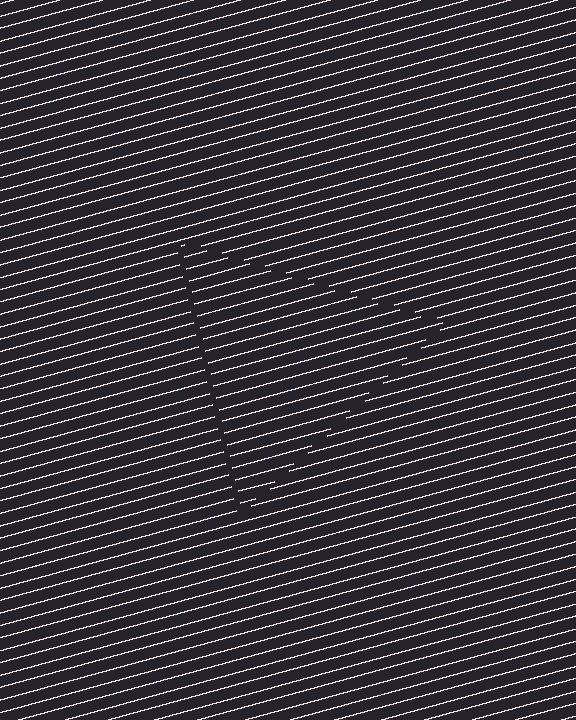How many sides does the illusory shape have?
3 sides — the line-ends trace a triangle.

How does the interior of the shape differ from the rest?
The interior of the shape contains the same grating, shifted by half a period — the contour is defined by the phase discontinuity where line-ends from the inner and outer gratings abut.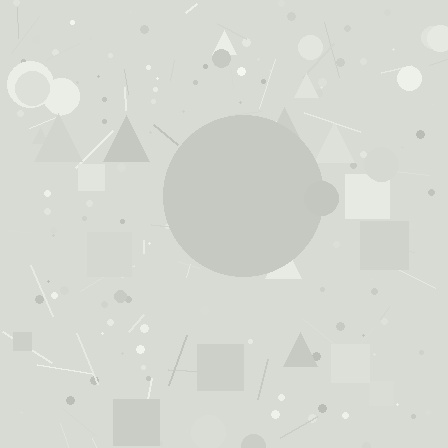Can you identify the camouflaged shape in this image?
The camouflaged shape is a circle.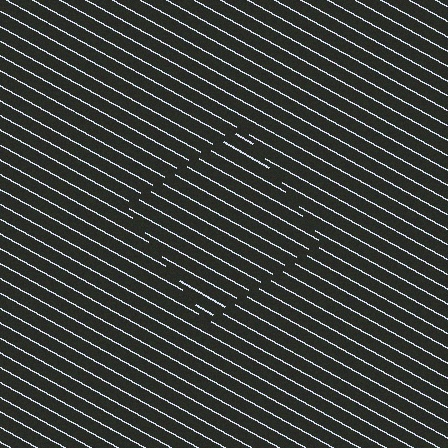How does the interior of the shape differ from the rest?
The interior of the shape contains the same grating, shifted by half a period — the contour is defined by the phase discontinuity where line-ends from the inner and outer gratings abut.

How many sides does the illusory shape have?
4 sides — the line-ends trace a square.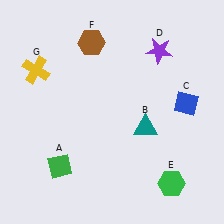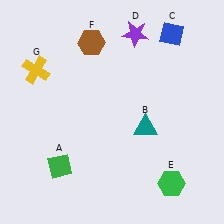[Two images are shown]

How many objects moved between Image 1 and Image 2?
2 objects moved between the two images.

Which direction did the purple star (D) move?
The purple star (D) moved left.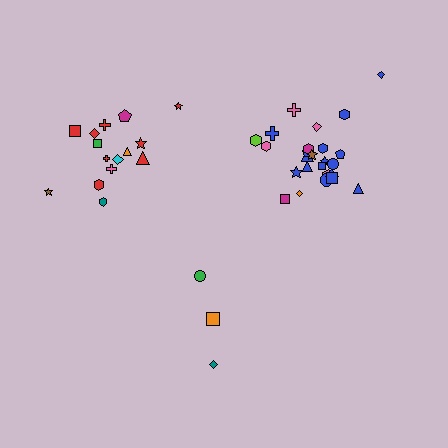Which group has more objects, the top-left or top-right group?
The top-right group.